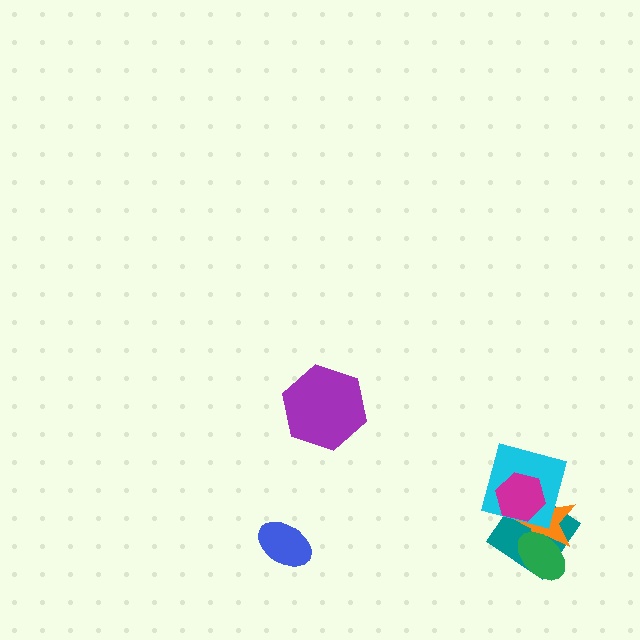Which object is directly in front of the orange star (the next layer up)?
The green ellipse is directly in front of the orange star.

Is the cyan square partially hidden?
Yes, it is partially covered by another shape.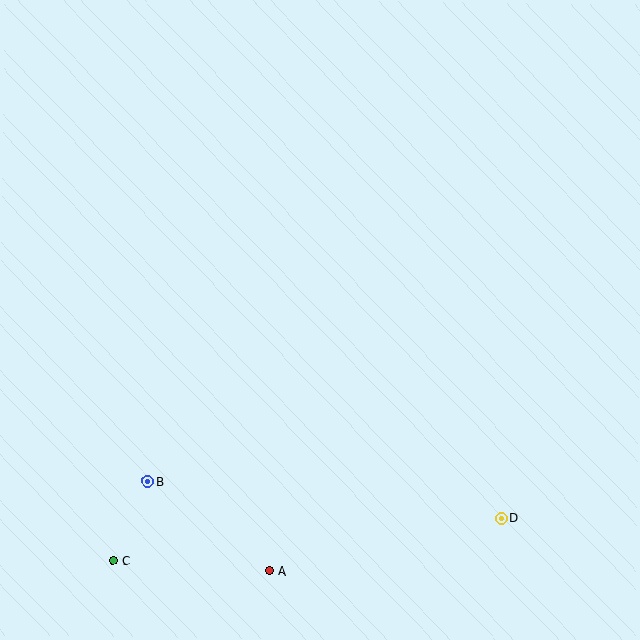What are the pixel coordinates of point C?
Point C is at (113, 561).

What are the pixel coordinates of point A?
Point A is at (270, 571).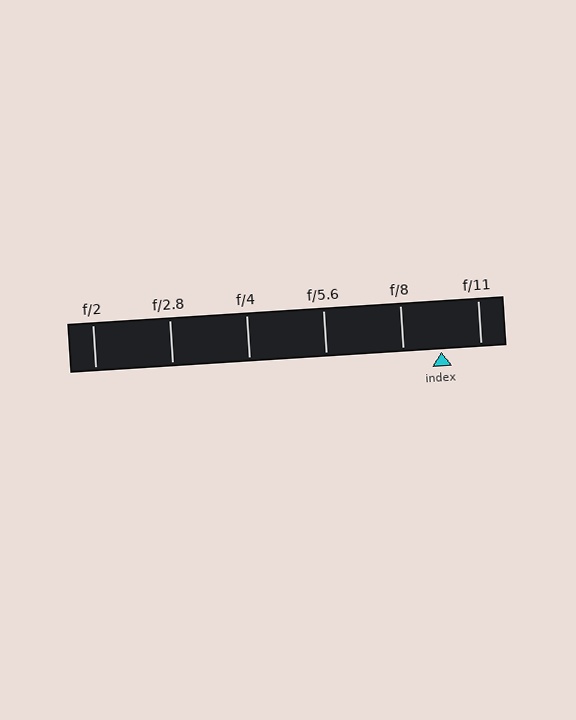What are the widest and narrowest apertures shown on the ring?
The widest aperture shown is f/2 and the narrowest is f/11.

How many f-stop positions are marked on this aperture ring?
There are 6 f-stop positions marked.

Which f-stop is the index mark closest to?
The index mark is closest to f/8.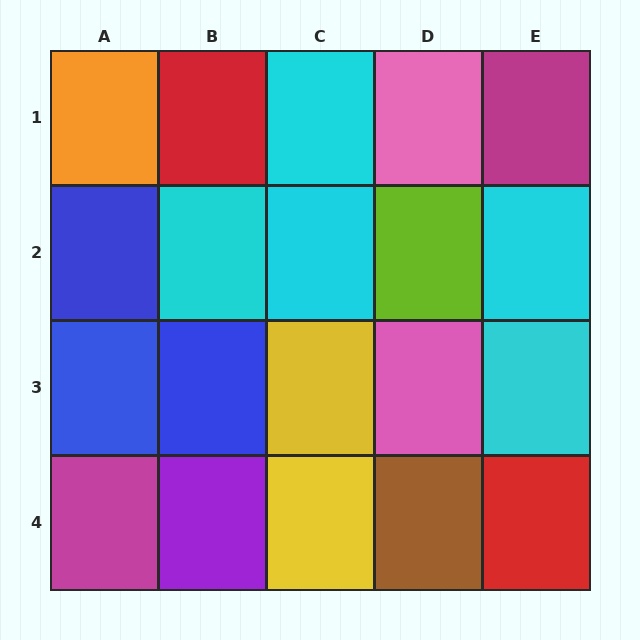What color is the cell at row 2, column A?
Blue.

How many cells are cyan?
5 cells are cyan.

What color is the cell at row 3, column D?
Pink.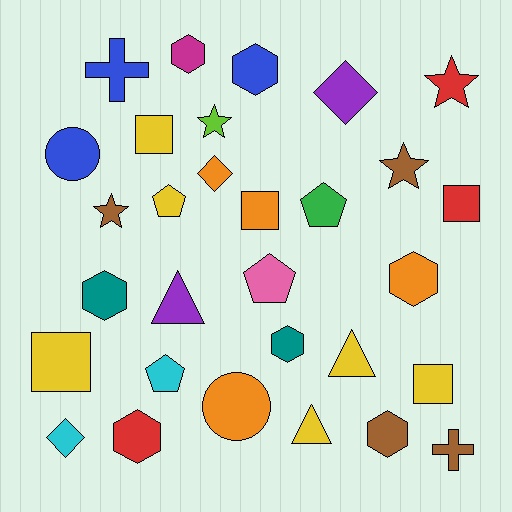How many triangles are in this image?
There are 3 triangles.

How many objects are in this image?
There are 30 objects.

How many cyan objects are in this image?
There are 2 cyan objects.